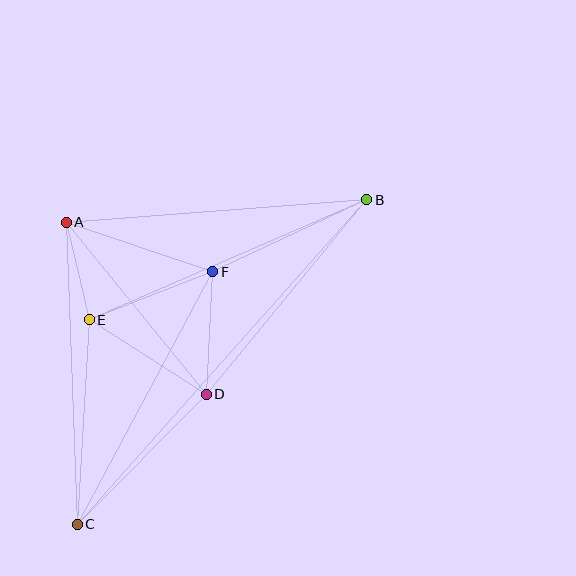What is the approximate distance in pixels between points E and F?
The distance between E and F is approximately 133 pixels.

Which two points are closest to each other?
Points A and E are closest to each other.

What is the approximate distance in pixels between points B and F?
The distance between B and F is approximately 170 pixels.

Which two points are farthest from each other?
Points B and C are farthest from each other.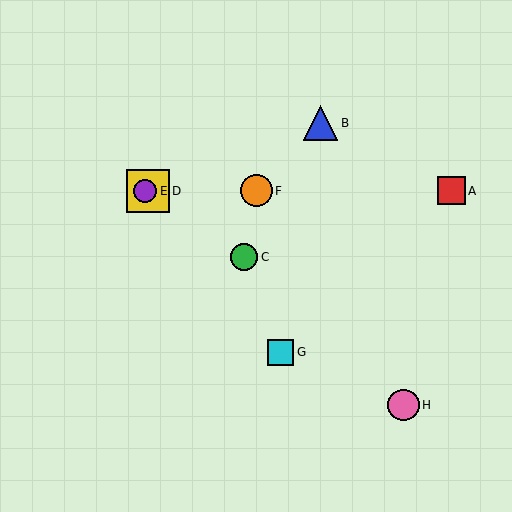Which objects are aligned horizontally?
Objects A, D, E, F are aligned horizontally.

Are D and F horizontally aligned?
Yes, both are at y≈191.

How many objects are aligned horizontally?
4 objects (A, D, E, F) are aligned horizontally.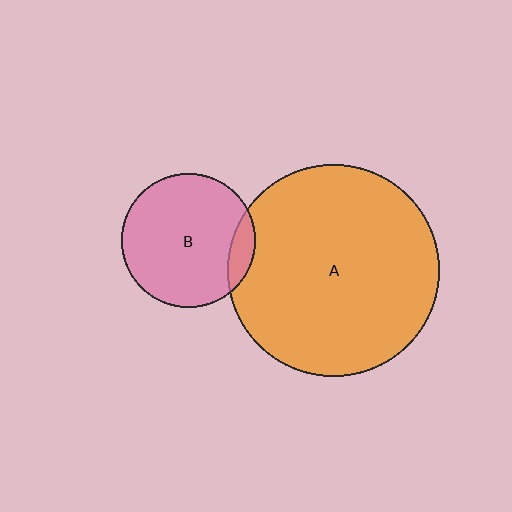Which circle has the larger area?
Circle A (orange).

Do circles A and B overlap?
Yes.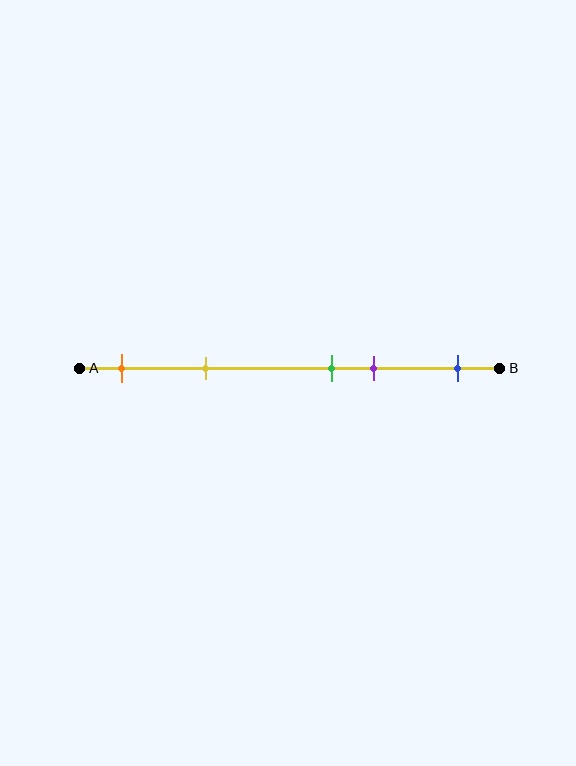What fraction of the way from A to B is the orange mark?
The orange mark is approximately 10% (0.1) of the way from A to B.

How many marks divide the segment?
There are 5 marks dividing the segment.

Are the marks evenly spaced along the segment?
No, the marks are not evenly spaced.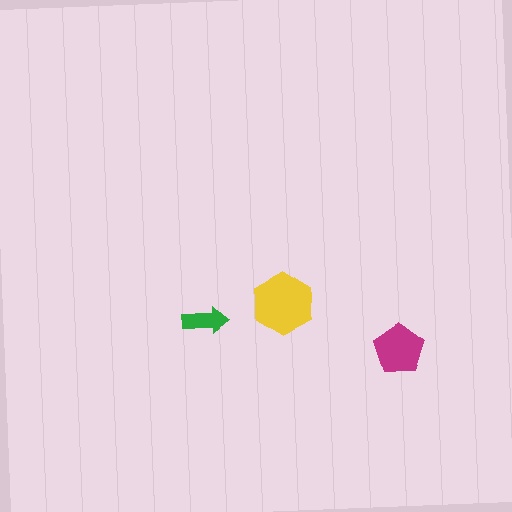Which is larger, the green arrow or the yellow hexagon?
The yellow hexagon.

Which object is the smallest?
The green arrow.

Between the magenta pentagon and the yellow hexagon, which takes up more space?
The yellow hexagon.